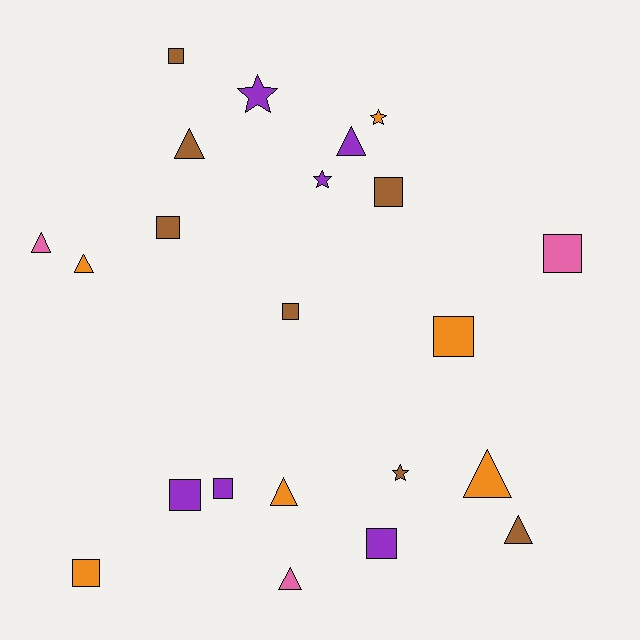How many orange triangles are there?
There are 3 orange triangles.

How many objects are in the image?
There are 22 objects.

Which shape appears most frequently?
Square, with 10 objects.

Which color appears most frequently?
Brown, with 7 objects.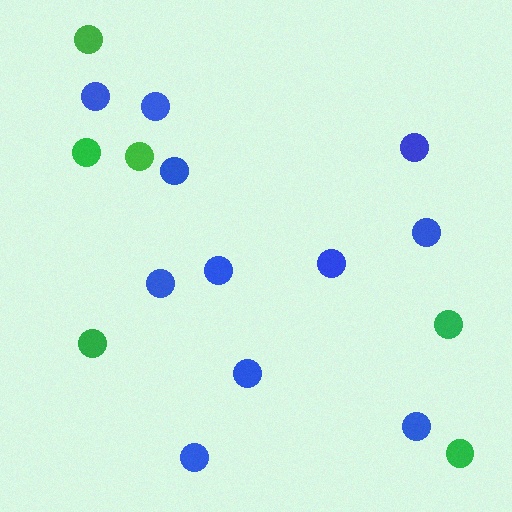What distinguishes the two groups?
There are 2 groups: one group of green circles (6) and one group of blue circles (11).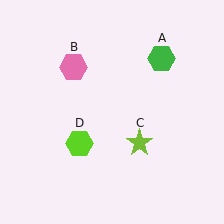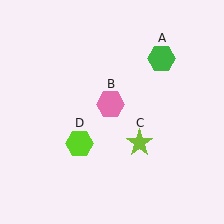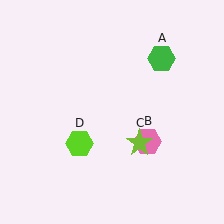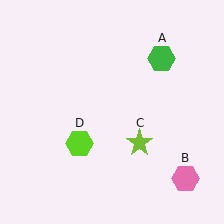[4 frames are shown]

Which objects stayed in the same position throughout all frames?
Green hexagon (object A) and lime star (object C) and lime hexagon (object D) remained stationary.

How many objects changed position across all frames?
1 object changed position: pink hexagon (object B).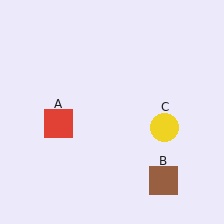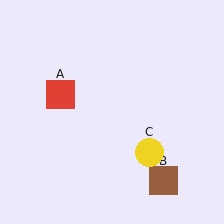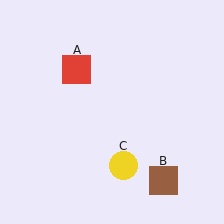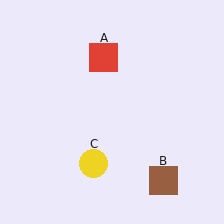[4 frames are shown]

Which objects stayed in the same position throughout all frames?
Brown square (object B) remained stationary.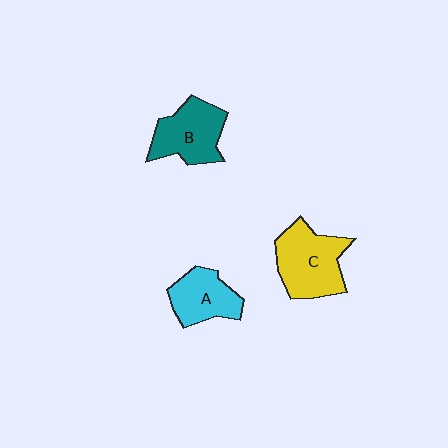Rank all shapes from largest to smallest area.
From largest to smallest: C (yellow), B (teal), A (cyan).